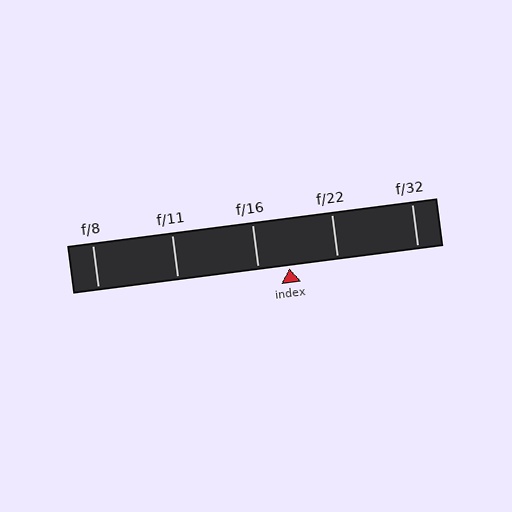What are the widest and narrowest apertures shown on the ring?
The widest aperture shown is f/8 and the narrowest is f/32.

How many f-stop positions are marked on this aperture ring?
There are 5 f-stop positions marked.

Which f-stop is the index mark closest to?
The index mark is closest to f/16.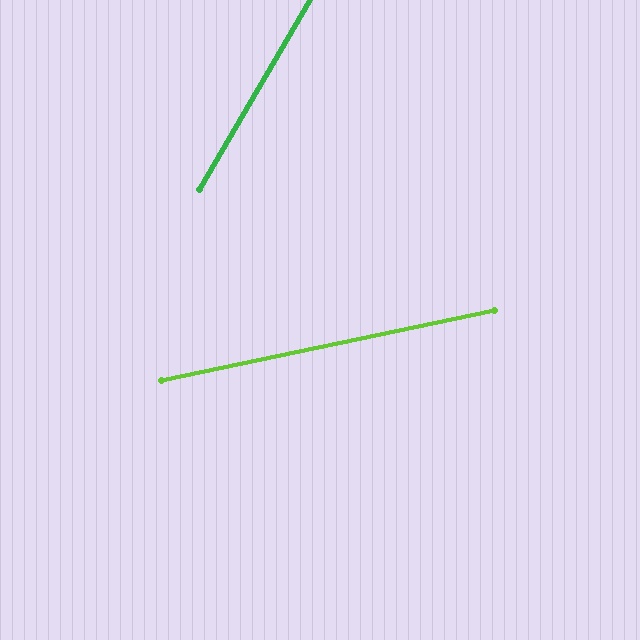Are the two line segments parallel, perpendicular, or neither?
Neither parallel nor perpendicular — they differ by about 48°.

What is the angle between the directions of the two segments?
Approximately 48 degrees.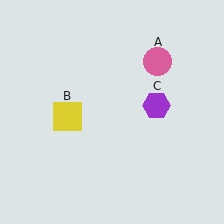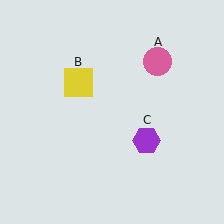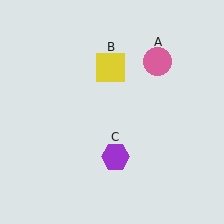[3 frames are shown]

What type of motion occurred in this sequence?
The yellow square (object B), purple hexagon (object C) rotated clockwise around the center of the scene.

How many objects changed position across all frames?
2 objects changed position: yellow square (object B), purple hexagon (object C).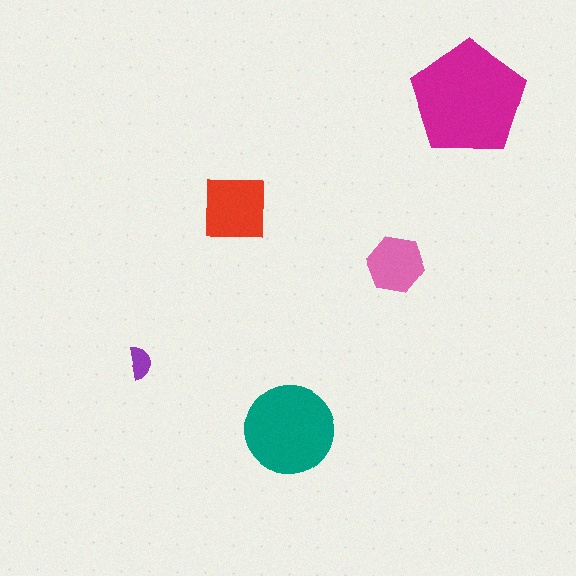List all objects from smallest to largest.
The purple semicircle, the pink hexagon, the red square, the teal circle, the magenta pentagon.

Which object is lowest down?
The teal circle is bottommost.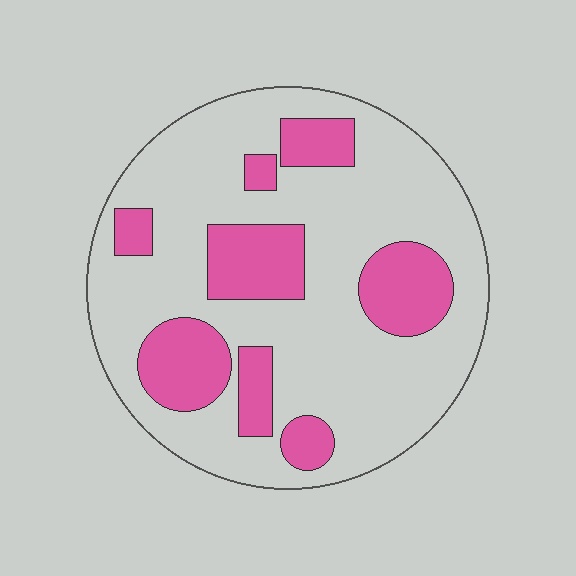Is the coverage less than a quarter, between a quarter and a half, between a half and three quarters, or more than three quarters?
Between a quarter and a half.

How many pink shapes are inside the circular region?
8.